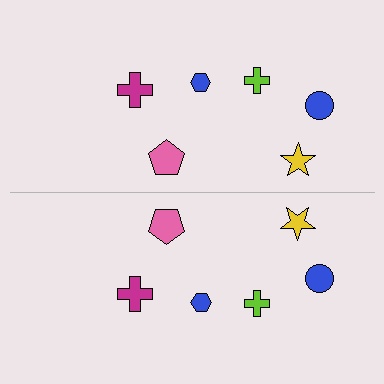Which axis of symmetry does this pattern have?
The pattern has a horizontal axis of symmetry running through the center of the image.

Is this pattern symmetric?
Yes, this pattern has bilateral (reflection) symmetry.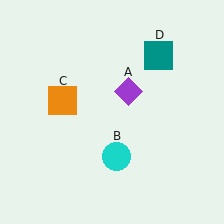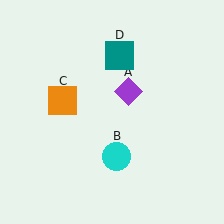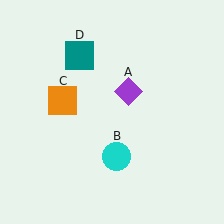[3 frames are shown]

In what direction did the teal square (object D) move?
The teal square (object D) moved left.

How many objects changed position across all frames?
1 object changed position: teal square (object D).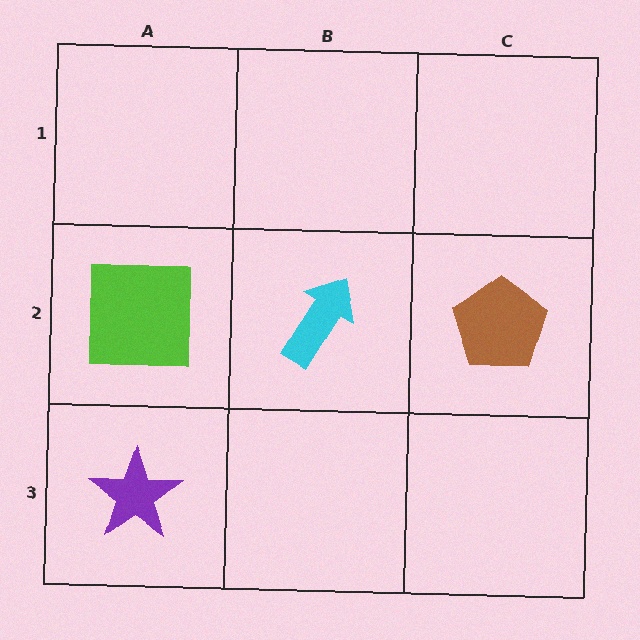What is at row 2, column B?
A cyan arrow.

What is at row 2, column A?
A lime square.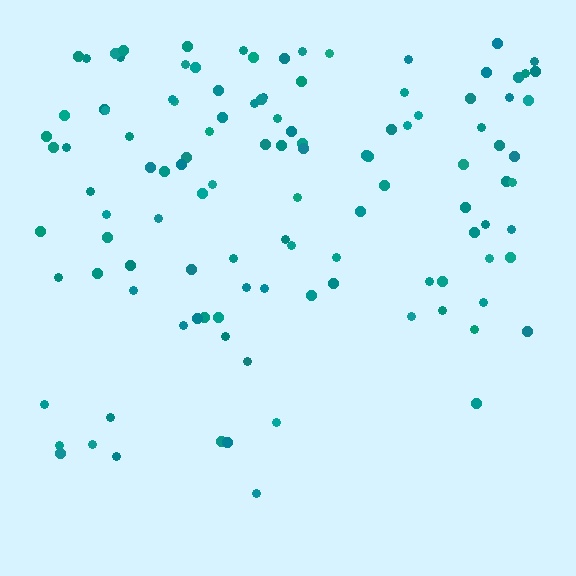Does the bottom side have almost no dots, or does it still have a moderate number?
Still a moderate number, just noticeably fewer than the top.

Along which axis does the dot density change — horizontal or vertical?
Vertical.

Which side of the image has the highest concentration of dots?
The top.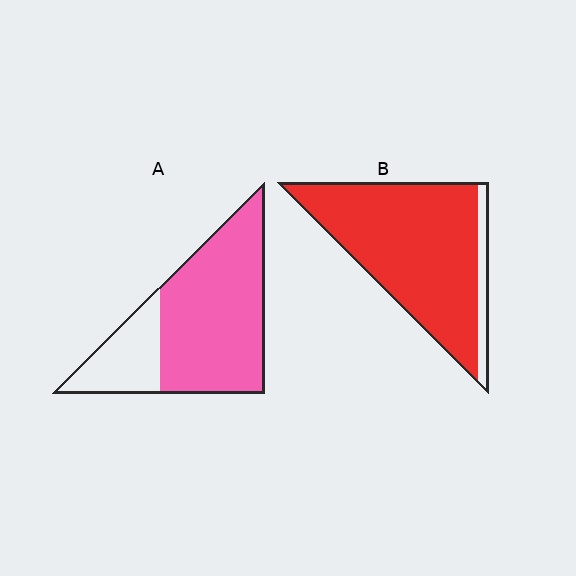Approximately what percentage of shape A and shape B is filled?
A is approximately 75% and B is approximately 90%.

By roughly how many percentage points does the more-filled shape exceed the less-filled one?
By roughly 15 percentage points (B over A).